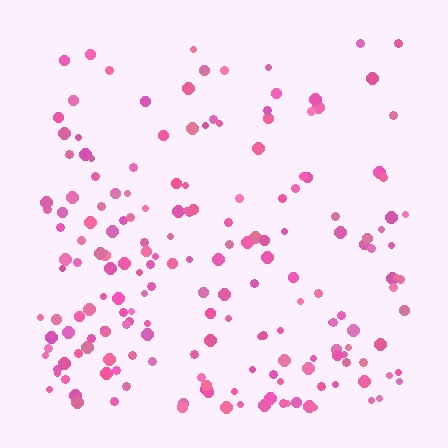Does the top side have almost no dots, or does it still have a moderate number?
Still a moderate number, just noticeably fewer than the bottom.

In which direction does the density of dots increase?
From top to bottom, with the bottom side densest.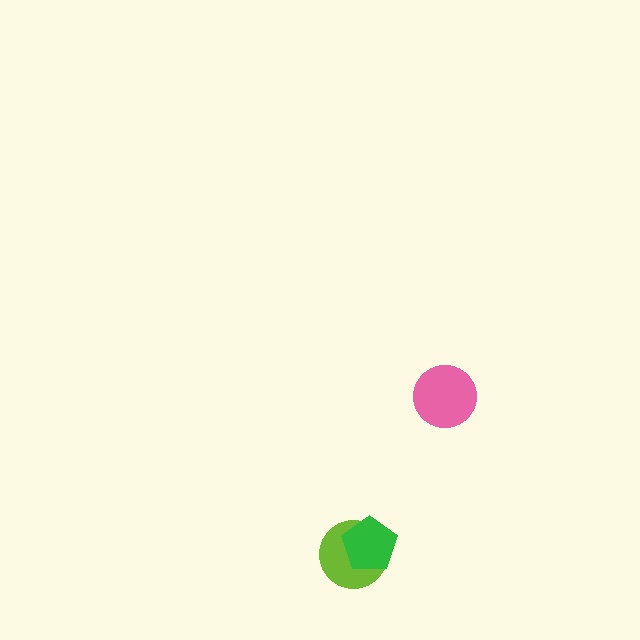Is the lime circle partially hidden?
Yes, it is partially covered by another shape.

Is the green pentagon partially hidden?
No, no other shape covers it.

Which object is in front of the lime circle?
The green pentagon is in front of the lime circle.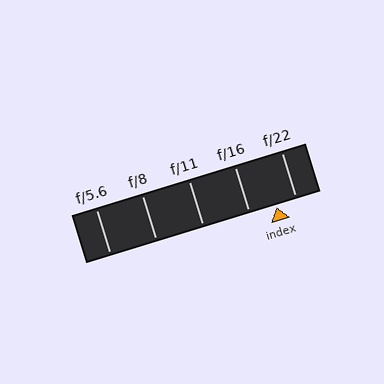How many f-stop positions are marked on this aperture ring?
There are 5 f-stop positions marked.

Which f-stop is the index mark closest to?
The index mark is closest to f/22.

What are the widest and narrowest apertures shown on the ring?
The widest aperture shown is f/5.6 and the narrowest is f/22.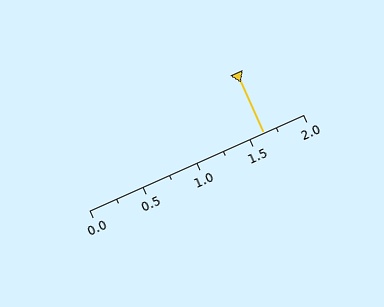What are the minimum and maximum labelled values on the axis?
The axis runs from 0.0 to 2.0.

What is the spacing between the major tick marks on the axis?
The major ticks are spaced 0.5 apart.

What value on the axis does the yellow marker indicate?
The marker indicates approximately 1.62.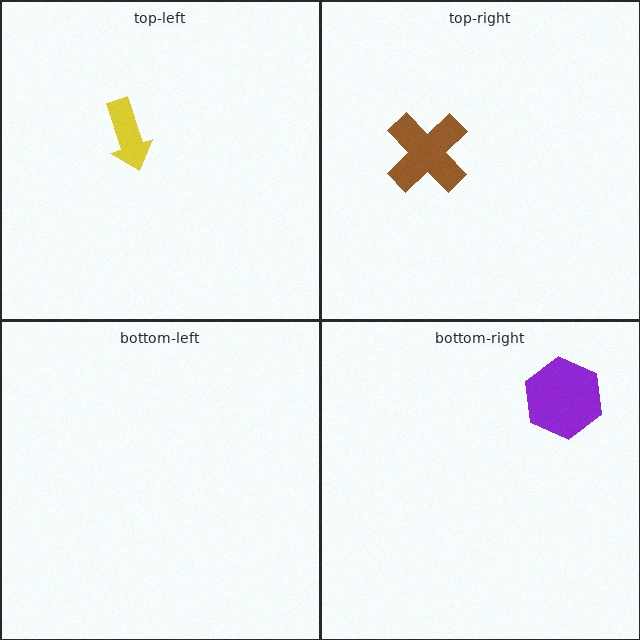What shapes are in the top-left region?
The yellow arrow.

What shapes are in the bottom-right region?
The purple hexagon.